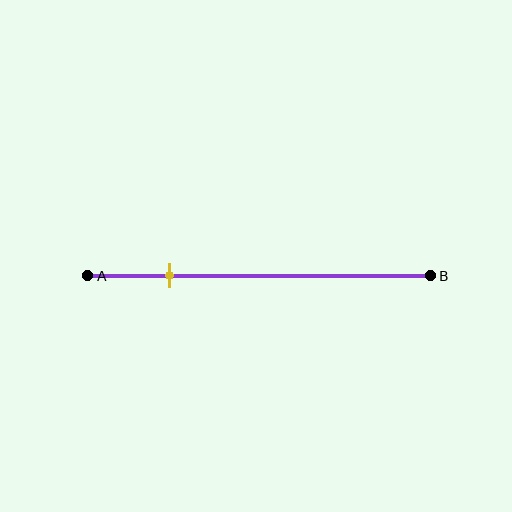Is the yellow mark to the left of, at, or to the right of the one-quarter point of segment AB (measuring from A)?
The yellow mark is approximately at the one-quarter point of segment AB.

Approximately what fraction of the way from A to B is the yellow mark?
The yellow mark is approximately 25% of the way from A to B.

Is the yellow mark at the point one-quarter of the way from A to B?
Yes, the mark is approximately at the one-quarter point.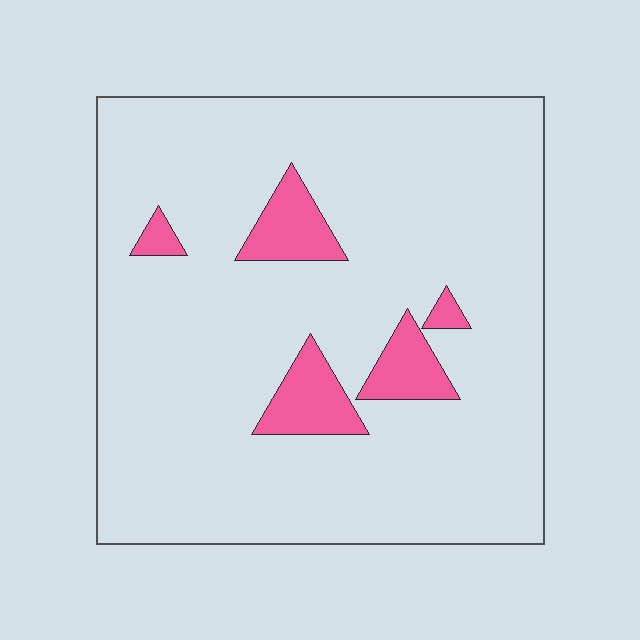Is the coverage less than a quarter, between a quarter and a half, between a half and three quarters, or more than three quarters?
Less than a quarter.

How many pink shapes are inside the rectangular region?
5.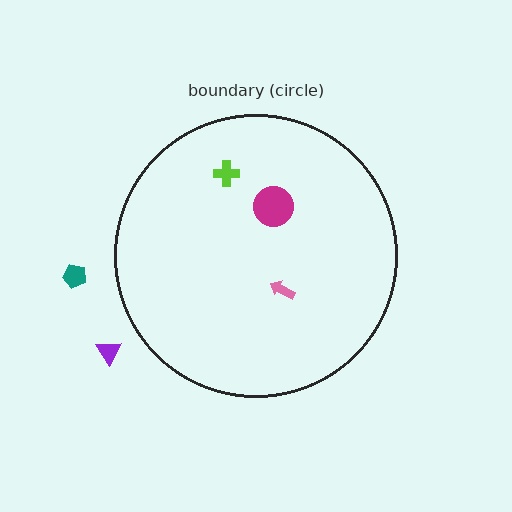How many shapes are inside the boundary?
3 inside, 2 outside.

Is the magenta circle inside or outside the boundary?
Inside.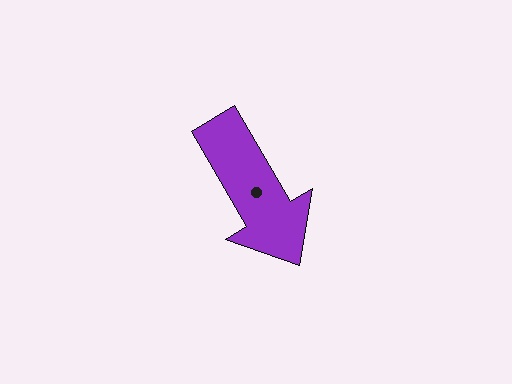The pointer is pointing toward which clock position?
Roughly 5 o'clock.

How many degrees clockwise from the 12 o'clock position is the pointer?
Approximately 150 degrees.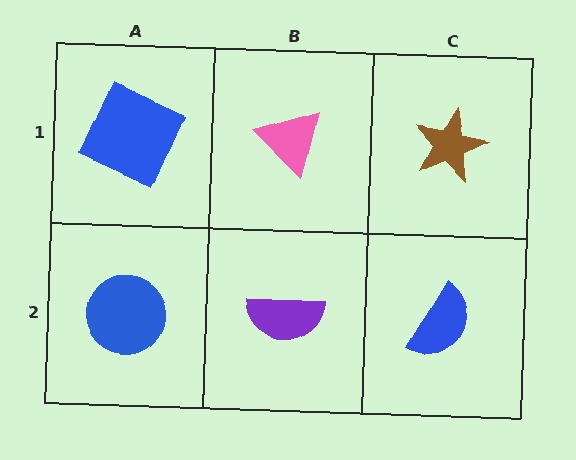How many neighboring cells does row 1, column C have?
2.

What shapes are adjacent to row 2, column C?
A brown star (row 1, column C), a purple semicircle (row 2, column B).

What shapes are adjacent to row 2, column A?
A blue square (row 1, column A), a purple semicircle (row 2, column B).